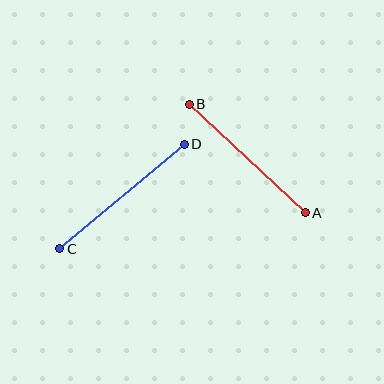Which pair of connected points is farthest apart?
Points C and D are farthest apart.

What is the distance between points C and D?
The distance is approximately 163 pixels.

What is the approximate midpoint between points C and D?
The midpoint is at approximately (122, 197) pixels.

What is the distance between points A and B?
The distance is approximately 159 pixels.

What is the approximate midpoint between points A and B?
The midpoint is at approximately (247, 158) pixels.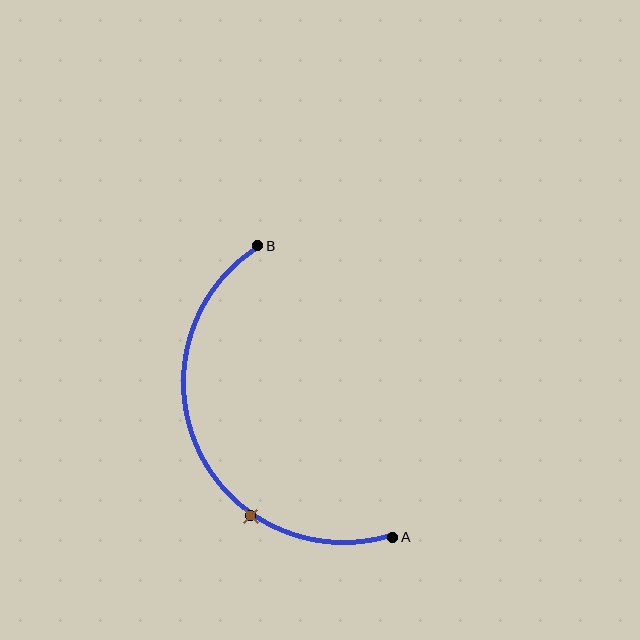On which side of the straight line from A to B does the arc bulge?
The arc bulges to the left of the straight line connecting A and B.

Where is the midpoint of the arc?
The arc midpoint is the point on the curve farthest from the straight line joining A and B. It sits to the left of that line.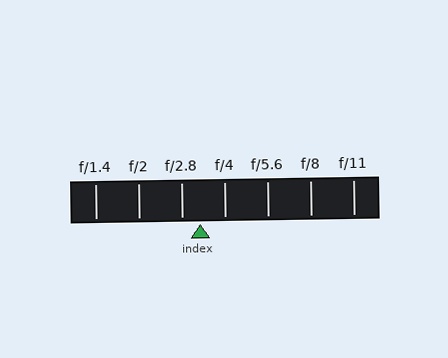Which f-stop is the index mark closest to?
The index mark is closest to f/2.8.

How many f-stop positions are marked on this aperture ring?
There are 7 f-stop positions marked.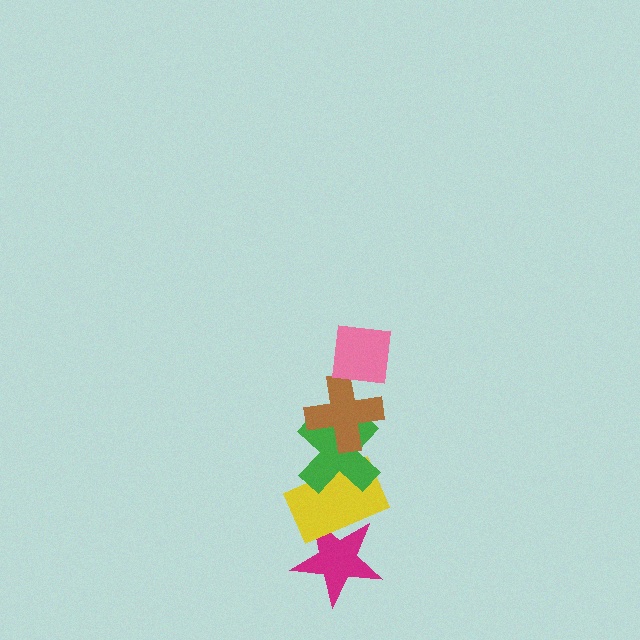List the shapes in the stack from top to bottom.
From top to bottom: the pink square, the brown cross, the green cross, the yellow rectangle, the magenta star.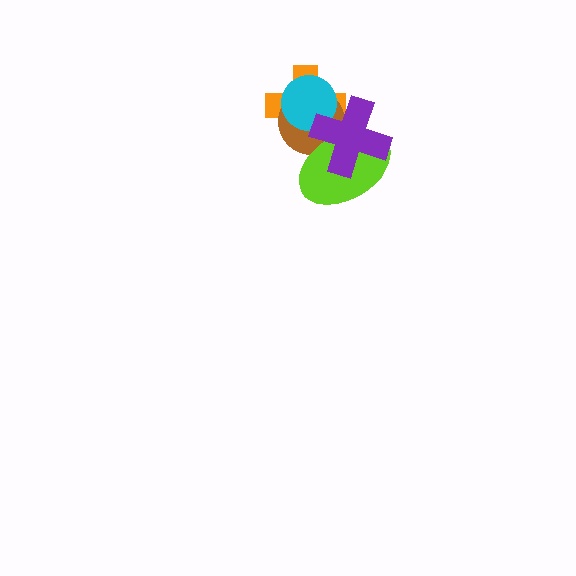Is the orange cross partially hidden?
Yes, it is partially covered by another shape.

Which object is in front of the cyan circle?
The purple cross is in front of the cyan circle.